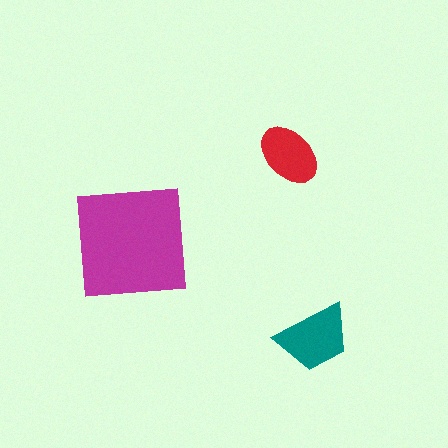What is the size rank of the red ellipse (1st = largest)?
3rd.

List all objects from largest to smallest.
The magenta square, the teal trapezoid, the red ellipse.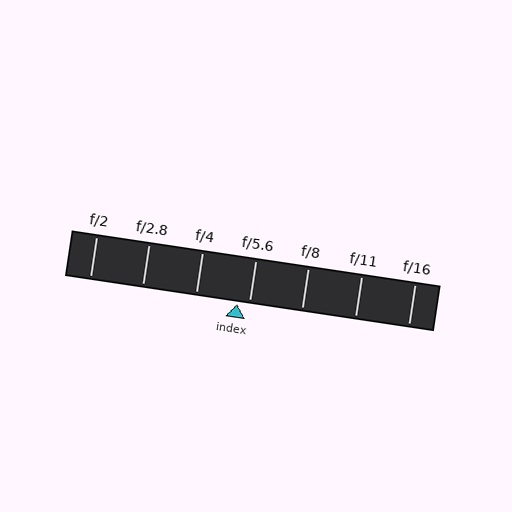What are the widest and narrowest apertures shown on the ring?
The widest aperture shown is f/2 and the narrowest is f/16.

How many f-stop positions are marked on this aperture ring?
There are 7 f-stop positions marked.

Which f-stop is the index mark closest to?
The index mark is closest to f/5.6.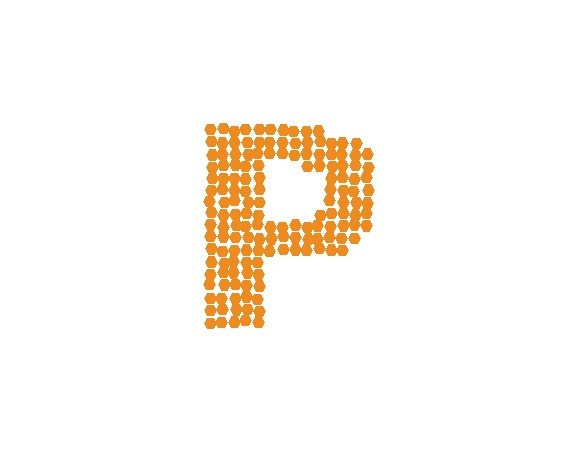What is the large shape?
The large shape is the letter P.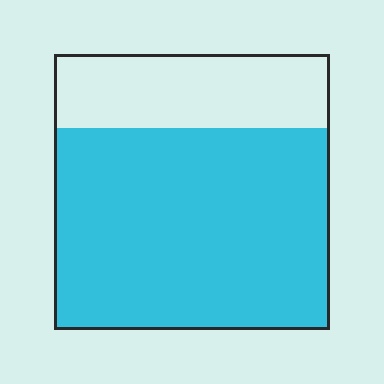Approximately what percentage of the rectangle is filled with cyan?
Approximately 75%.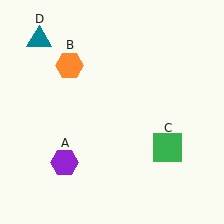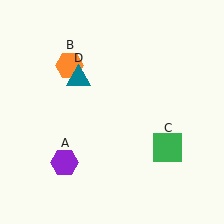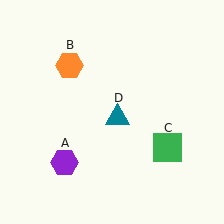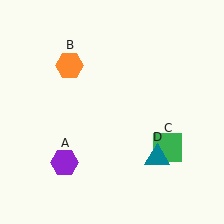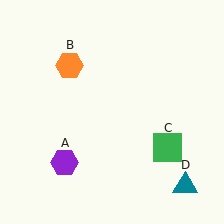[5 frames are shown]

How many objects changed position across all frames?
1 object changed position: teal triangle (object D).